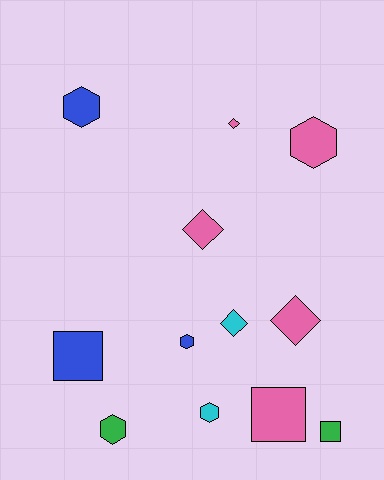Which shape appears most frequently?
Hexagon, with 5 objects.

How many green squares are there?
There is 1 green square.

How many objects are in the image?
There are 12 objects.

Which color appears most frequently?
Pink, with 5 objects.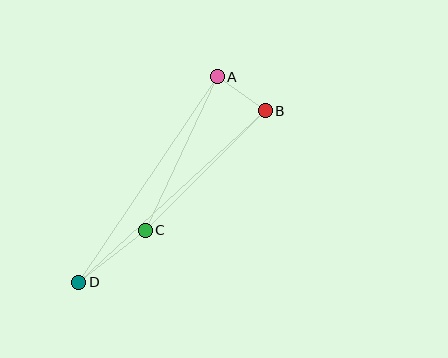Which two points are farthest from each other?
Points B and D are farthest from each other.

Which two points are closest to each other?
Points A and B are closest to each other.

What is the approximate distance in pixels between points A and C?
The distance between A and C is approximately 169 pixels.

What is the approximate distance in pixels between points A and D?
The distance between A and D is approximately 247 pixels.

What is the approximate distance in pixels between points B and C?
The distance between B and C is approximately 169 pixels.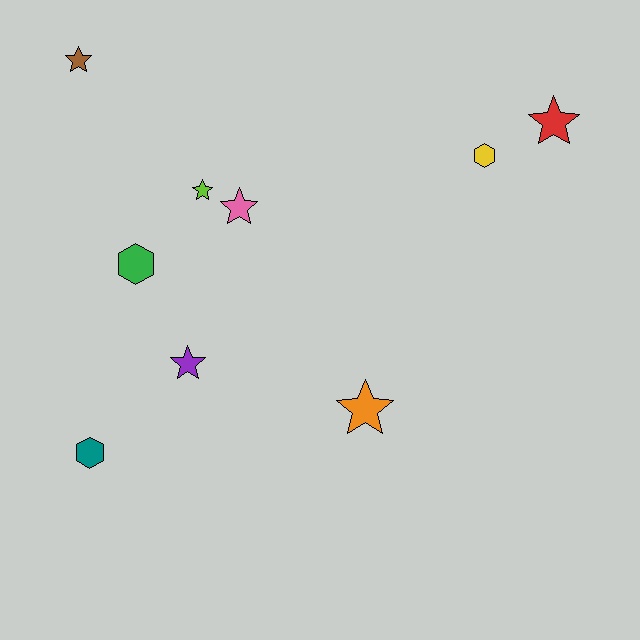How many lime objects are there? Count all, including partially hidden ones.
There is 1 lime object.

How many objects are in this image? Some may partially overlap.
There are 9 objects.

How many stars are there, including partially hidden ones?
There are 6 stars.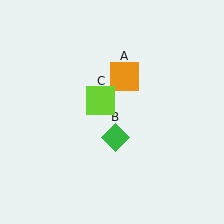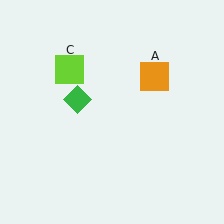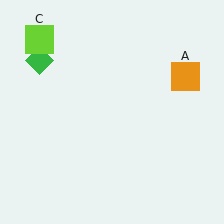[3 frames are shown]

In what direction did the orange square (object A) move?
The orange square (object A) moved right.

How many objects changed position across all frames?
3 objects changed position: orange square (object A), green diamond (object B), lime square (object C).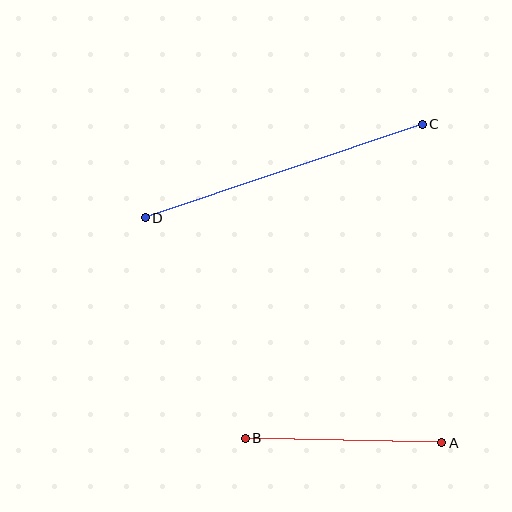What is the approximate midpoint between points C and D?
The midpoint is at approximately (284, 171) pixels.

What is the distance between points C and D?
The distance is approximately 292 pixels.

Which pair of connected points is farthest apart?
Points C and D are farthest apart.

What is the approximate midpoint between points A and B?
The midpoint is at approximately (344, 440) pixels.